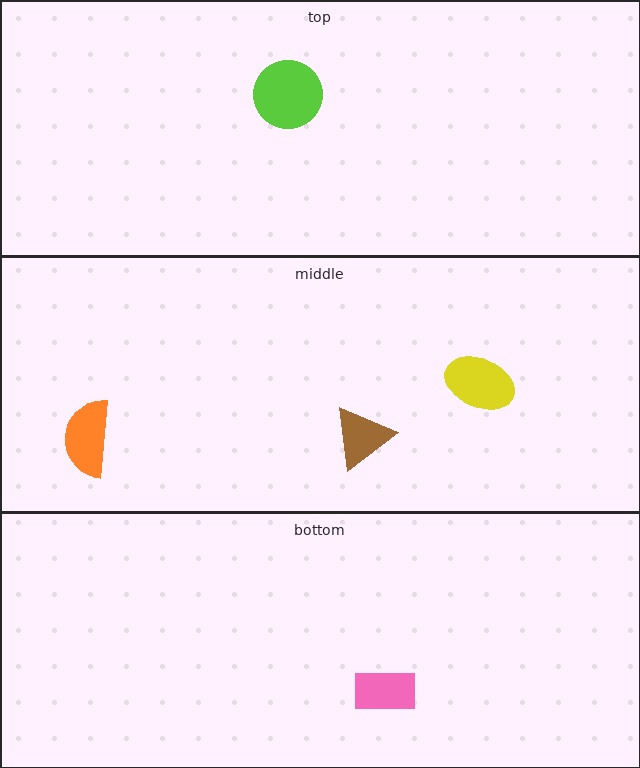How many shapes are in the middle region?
3.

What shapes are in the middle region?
The brown triangle, the yellow ellipse, the orange semicircle.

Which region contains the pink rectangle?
The bottom region.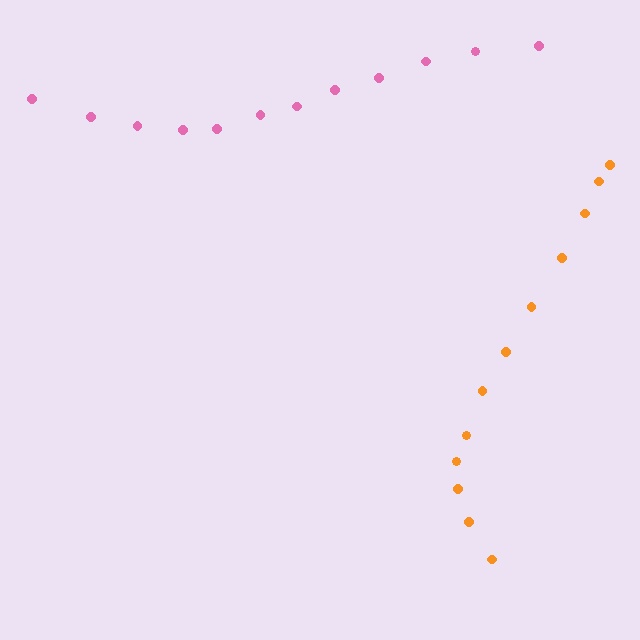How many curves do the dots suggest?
There are 2 distinct paths.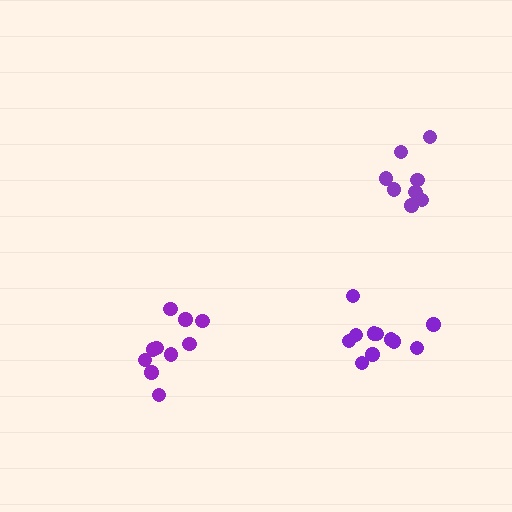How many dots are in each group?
Group 1: 8 dots, Group 2: 10 dots, Group 3: 11 dots (29 total).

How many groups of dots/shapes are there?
There are 3 groups.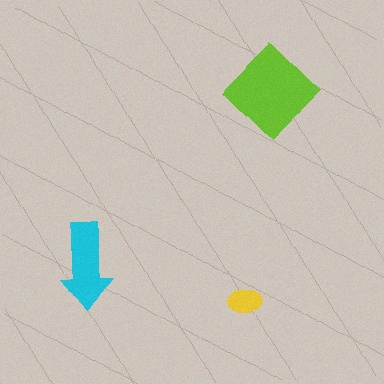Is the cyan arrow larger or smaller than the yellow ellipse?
Larger.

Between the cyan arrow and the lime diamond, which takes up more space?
The lime diamond.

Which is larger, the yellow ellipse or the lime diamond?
The lime diamond.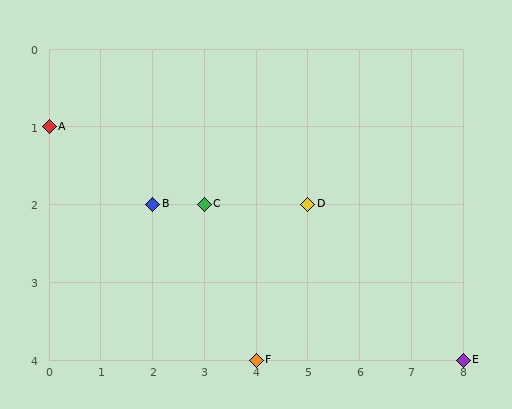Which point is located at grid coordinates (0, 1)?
Point A is at (0, 1).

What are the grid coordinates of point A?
Point A is at grid coordinates (0, 1).